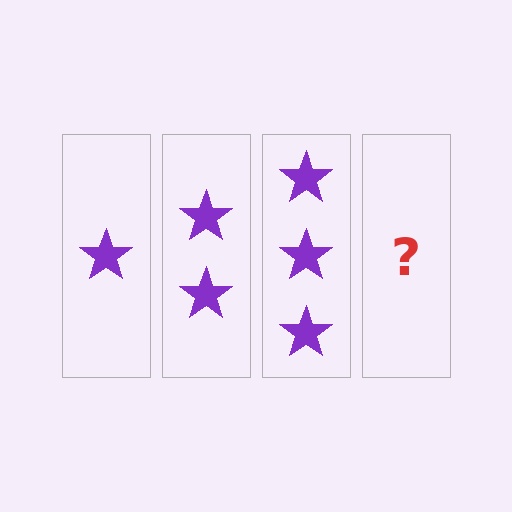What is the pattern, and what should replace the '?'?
The pattern is that each step adds one more star. The '?' should be 4 stars.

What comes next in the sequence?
The next element should be 4 stars.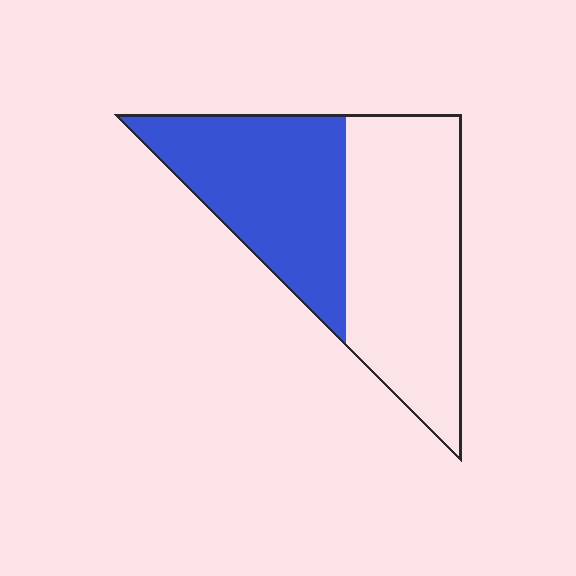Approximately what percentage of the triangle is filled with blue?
Approximately 45%.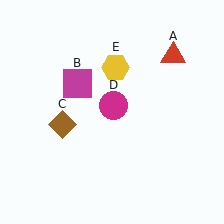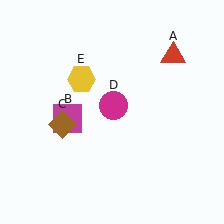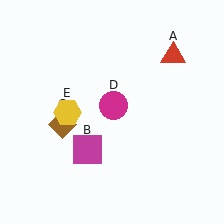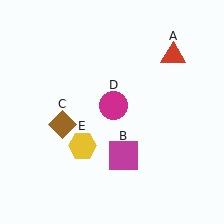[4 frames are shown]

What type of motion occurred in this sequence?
The magenta square (object B), yellow hexagon (object E) rotated counterclockwise around the center of the scene.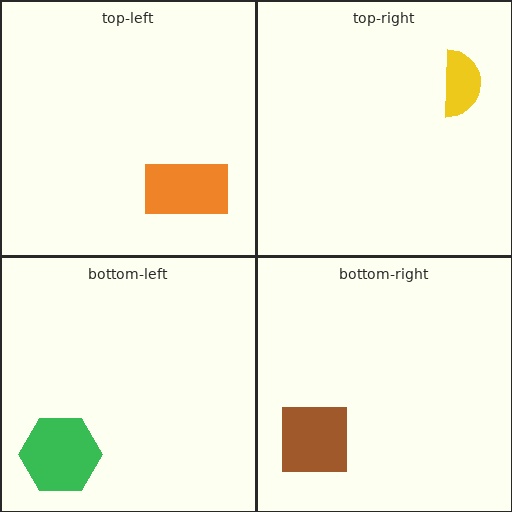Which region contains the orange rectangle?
The top-left region.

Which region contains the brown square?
The bottom-right region.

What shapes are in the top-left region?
The orange rectangle.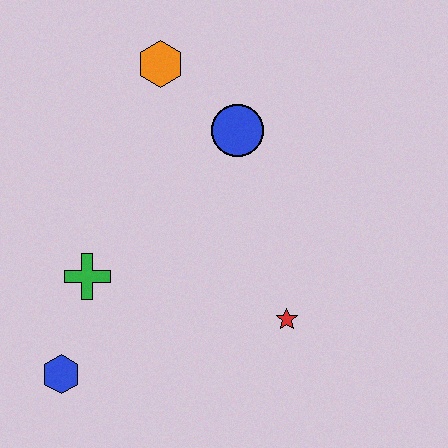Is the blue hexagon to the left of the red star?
Yes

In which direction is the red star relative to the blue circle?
The red star is below the blue circle.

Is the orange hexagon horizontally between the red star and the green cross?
Yes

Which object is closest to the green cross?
The blue hexagon is closest to the green cross.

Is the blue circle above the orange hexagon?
No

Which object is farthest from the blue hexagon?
The orange hexagon is farthest from the blue hexagon.